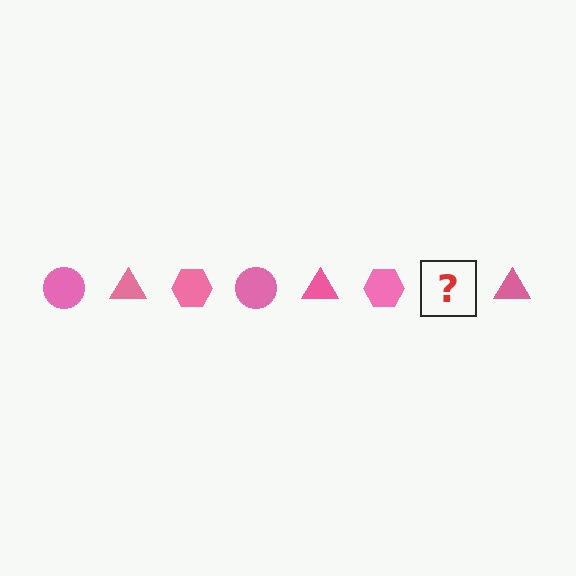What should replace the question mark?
The question mark should be replaced with a pink circle.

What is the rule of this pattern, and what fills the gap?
The rule is that the pattern cycles through circle, triangle, hexagon shapes in pink. The gap should be filled with a pink circle.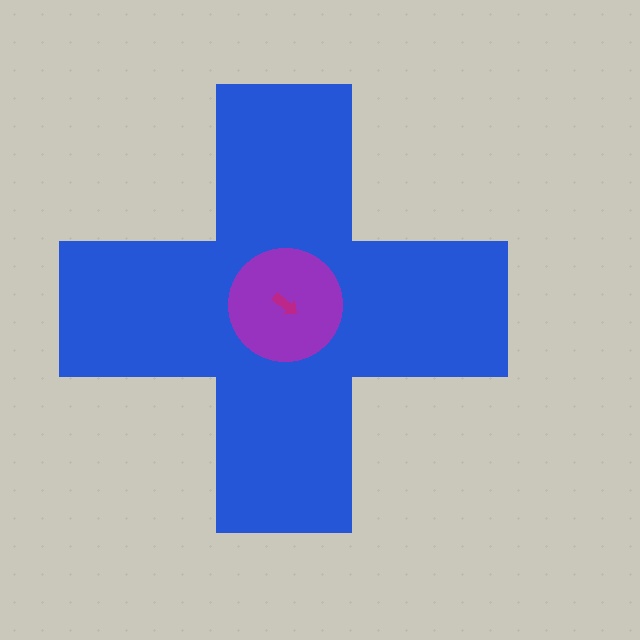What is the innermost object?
The magenta arrow.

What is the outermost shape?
The blue cross.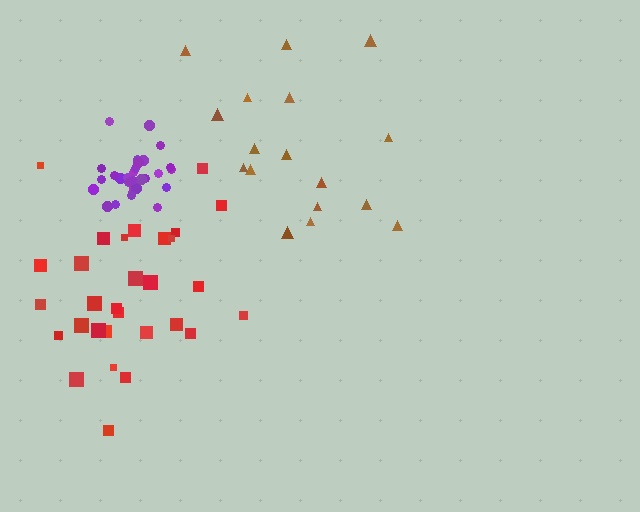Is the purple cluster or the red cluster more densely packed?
Purple.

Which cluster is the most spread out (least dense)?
Brown.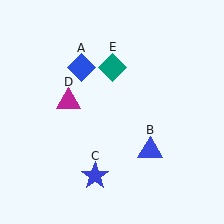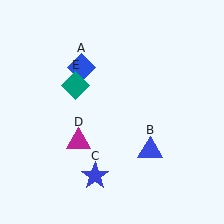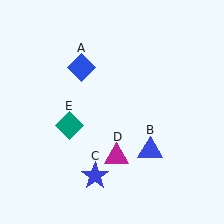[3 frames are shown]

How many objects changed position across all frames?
2 objects changed position: magenta triangle (object D), teal diamond (object E).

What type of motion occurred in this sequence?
The magenta triangle (object D), teal diamond (object E) rotated counterclockwise around the center of the scene.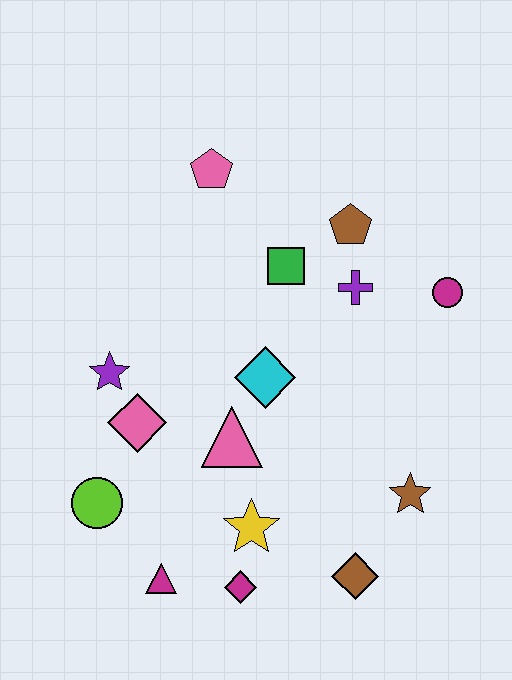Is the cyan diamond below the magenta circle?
Yes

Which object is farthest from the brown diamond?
The pink pentagon is farthest from the brown diamond.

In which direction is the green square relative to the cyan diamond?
The green square is above the cyan diamond.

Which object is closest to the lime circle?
The pink diamond is closest to the lime circle.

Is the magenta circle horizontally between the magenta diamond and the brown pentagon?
No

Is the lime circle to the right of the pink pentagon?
No